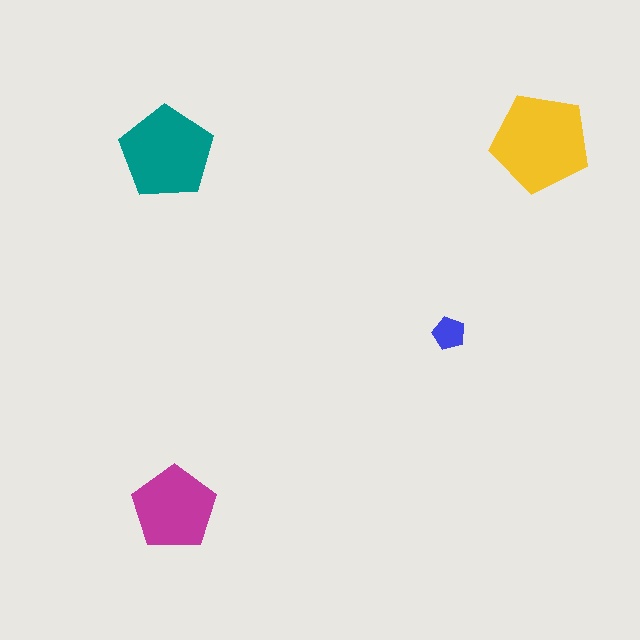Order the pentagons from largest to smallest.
the yellow one, the teal one, the magenta one, the blue one.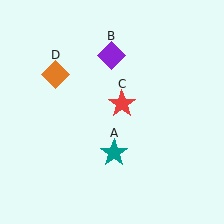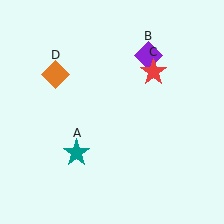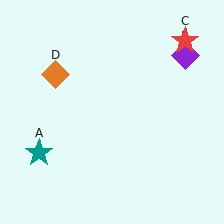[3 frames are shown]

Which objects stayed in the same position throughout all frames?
Orange diamond (object D) remained stationary.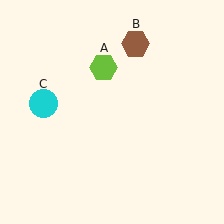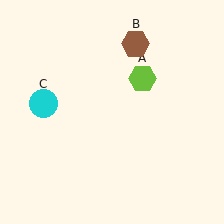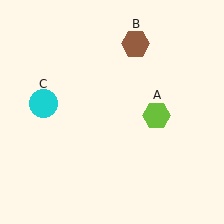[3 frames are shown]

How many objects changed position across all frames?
1 object changed position: lime hexagon (object A).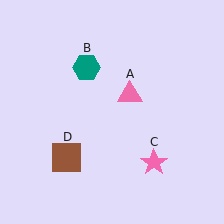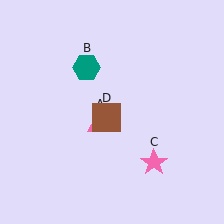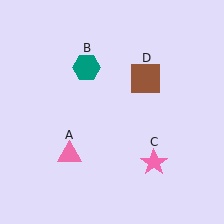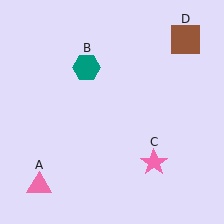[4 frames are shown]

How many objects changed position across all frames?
2 objects changed position: pink triangle (object A), brown square (object D).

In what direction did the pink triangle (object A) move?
The pink triangle (object A) moved down and to the left.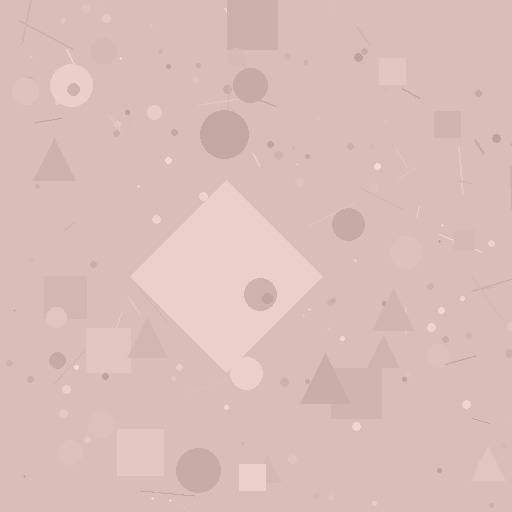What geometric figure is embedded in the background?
A diamond is embedded in the background.